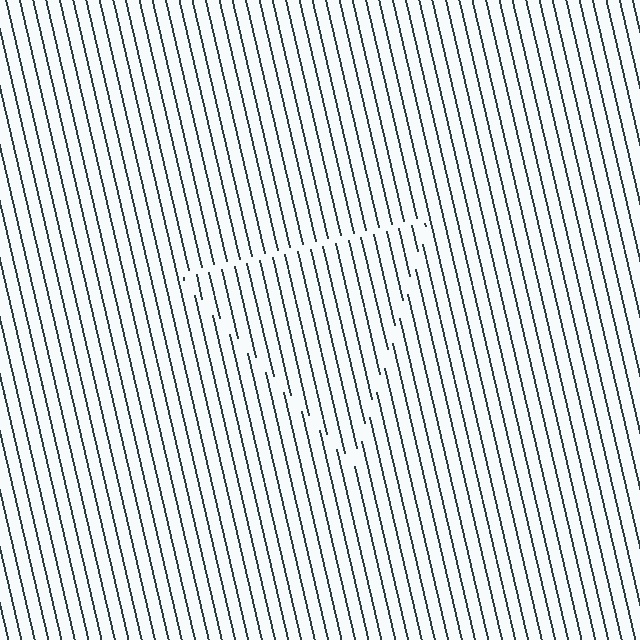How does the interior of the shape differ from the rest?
The interior of the shape contains the same grating, shifted by half a period — the contour is defined by the phase discontinuity where line-ends from the inner and outer gratings abut.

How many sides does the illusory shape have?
3 sides — the line-ends trace a triangle.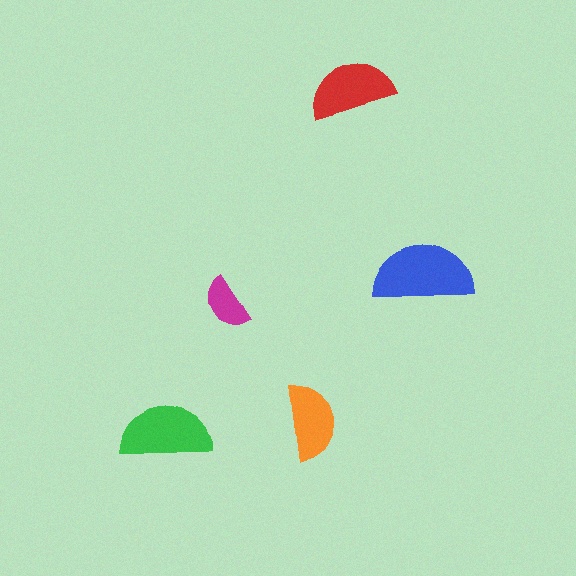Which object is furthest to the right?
The blue semicircle is rightmost.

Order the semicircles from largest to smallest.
the blue one, the green one, the red one, the orange one, the magenta one.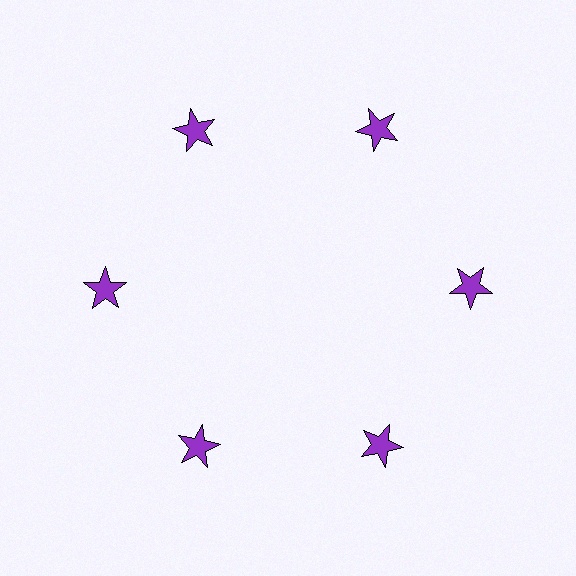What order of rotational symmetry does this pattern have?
This pattern has 6-fold rotational symmetry.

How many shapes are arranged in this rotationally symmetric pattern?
There are 6 shapes, arranged in 6 groups of 1.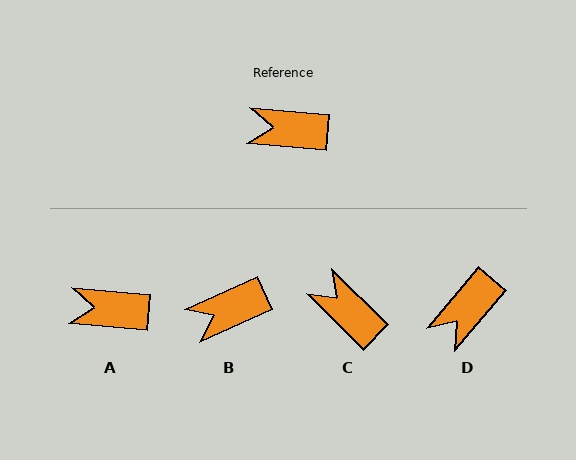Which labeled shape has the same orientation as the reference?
A.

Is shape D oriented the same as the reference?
No, it is off by about 55 degrees.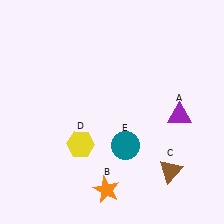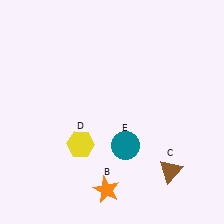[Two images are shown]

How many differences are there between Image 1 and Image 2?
There is 1 difference between the two images.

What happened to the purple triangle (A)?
The purple triangle (A) was removed in Image 2. It was in the bottom-right area of Image 1.